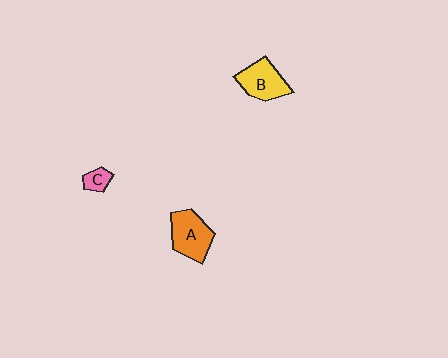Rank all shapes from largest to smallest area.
From largest to smallest: A (orange), B (yellow), C (pink).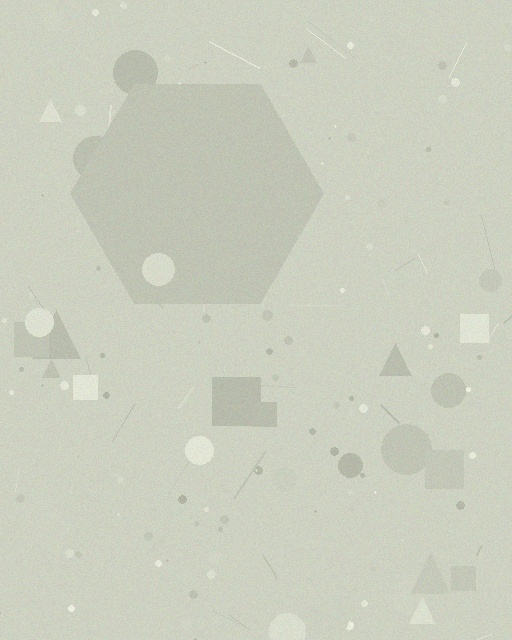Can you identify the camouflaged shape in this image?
The camouflaged shape is a hexagon.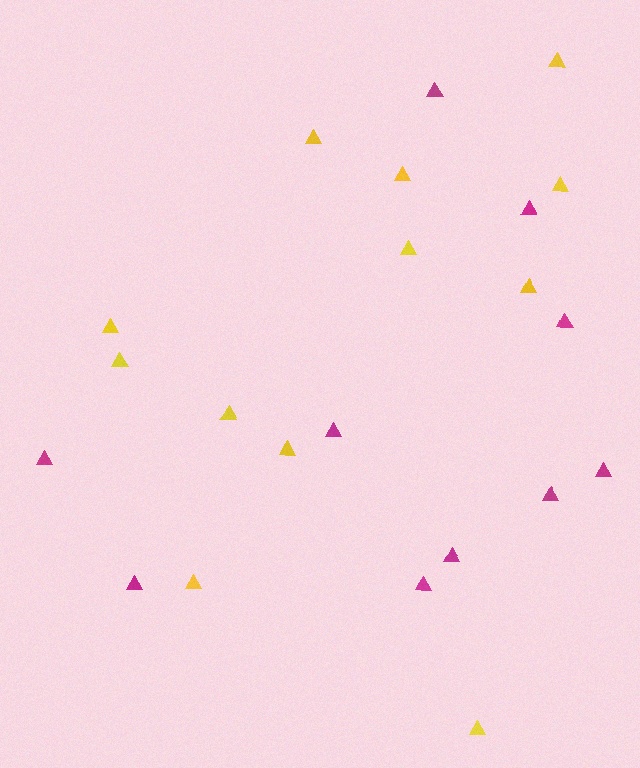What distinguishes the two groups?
There are 2 groups: one group of magenta triangles (10) and one group of yellow triangles (12).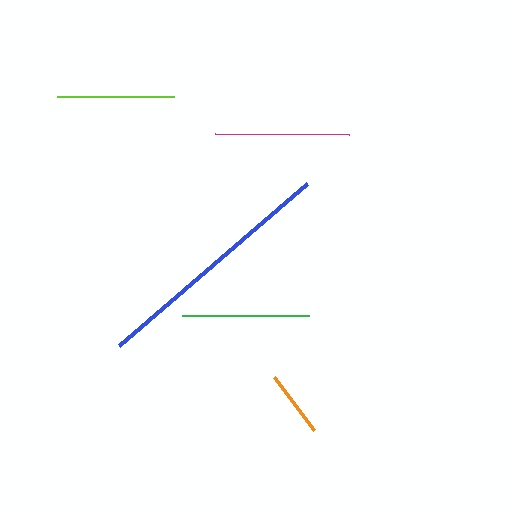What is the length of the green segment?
The green segment is approximately 127 pixels long.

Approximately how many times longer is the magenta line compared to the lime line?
The magenta line is approximately 1.1 times the length of the lime line.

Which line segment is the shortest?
The orange line is the shortest at approximately 67 pixels.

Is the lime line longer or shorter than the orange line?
The lime line is longer than the orange line.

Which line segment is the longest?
The blue line is the longest at approximately 248 pixels.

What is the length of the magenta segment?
The magenta segment is approximately 134 pixels long.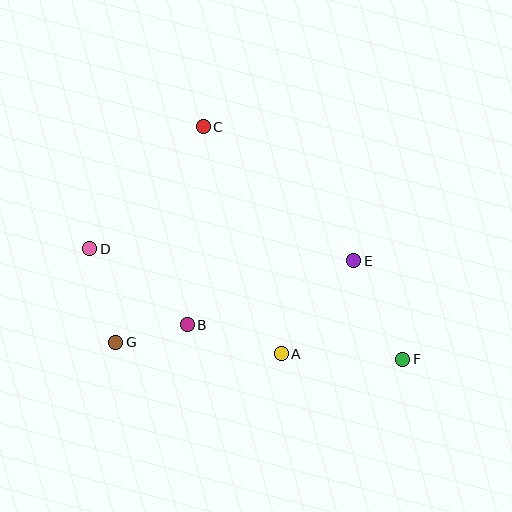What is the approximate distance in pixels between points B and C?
The distance between B and C is approximately 199 pixels.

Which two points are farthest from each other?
Points D and F are farthest from each other.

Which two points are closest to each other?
Points B and G are closest to each other.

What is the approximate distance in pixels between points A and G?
The distance between A and G is approximately 166 pixels.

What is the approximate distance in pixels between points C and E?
The distance between C and E is approximately 202 pixels.